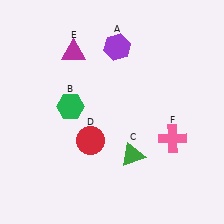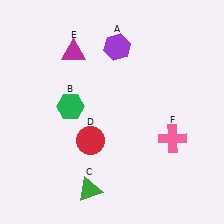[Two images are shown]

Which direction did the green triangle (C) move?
The green triangle (C) moved left.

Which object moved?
The green triangle (C) moved left.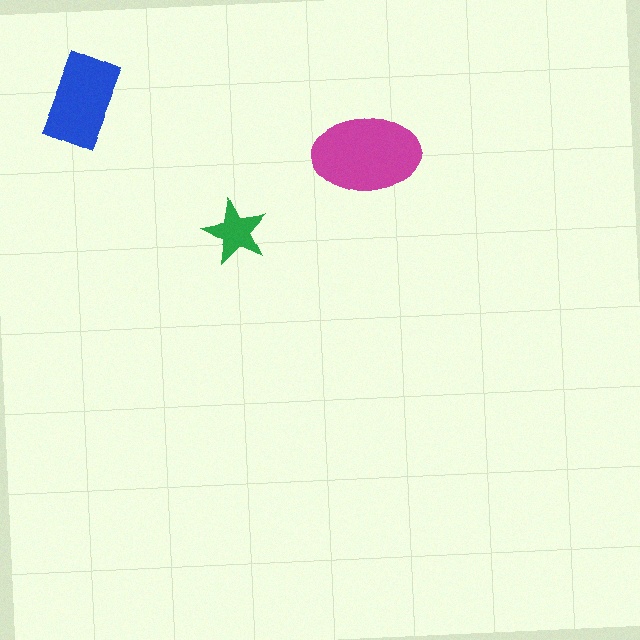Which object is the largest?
The magenta ellipse.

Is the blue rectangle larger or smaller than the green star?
Larger.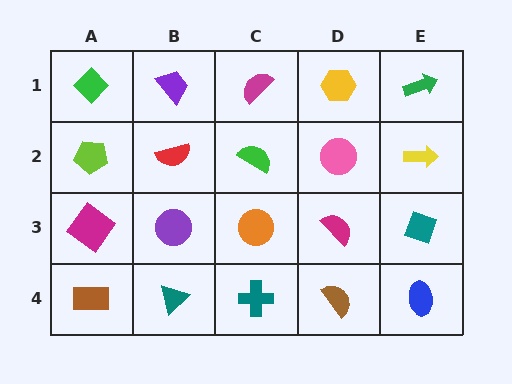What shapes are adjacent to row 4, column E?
A teal diamond (row 3, column E), a brown semicircle (row 4, column D).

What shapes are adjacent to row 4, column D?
A magenta semicircle (row 3, column D), a teal cross (row 4, column C), a blue ellipse (row 4, column E).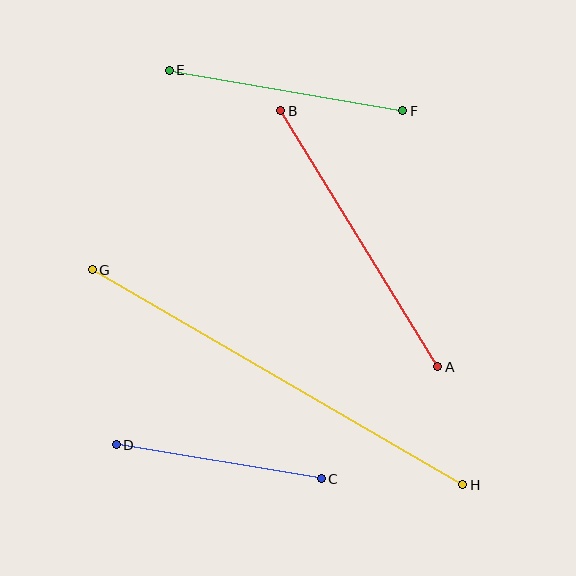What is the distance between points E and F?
The distance is approximately 237 pixels.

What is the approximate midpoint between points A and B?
The midpoint is at approximately (359, 239) pixels.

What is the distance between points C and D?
The distance is approximately 208 pixels.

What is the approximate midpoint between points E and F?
The midpoint is at approximately (286, 91) pixels.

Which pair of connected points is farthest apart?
Points G and H are farthest apart.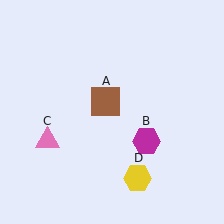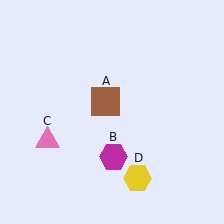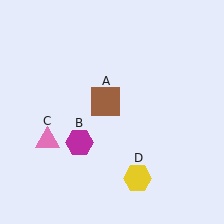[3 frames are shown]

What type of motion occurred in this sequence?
The magenta hexagon (object B) rotated clockwise around the center of the scene.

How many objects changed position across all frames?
1 object changed position: magenta hexagon (object B).